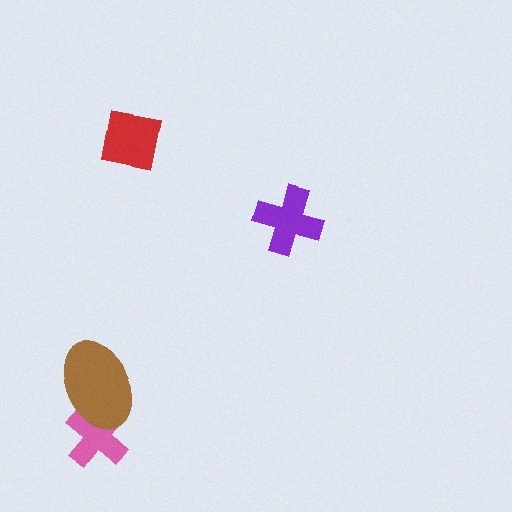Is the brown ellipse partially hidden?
No, no other shape covers it.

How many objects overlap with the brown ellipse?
1 object overlaps with the brown ellipse.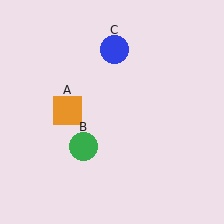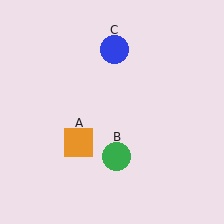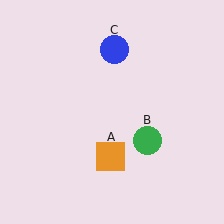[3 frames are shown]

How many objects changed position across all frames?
2 objects changed position: orange square (object A), green circle (object B).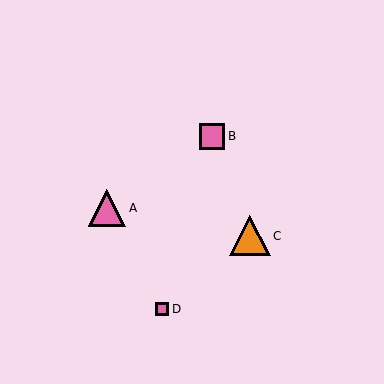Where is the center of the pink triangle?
The center of the pink triangle is at (107, 208).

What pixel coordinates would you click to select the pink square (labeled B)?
Click at (212, 136) to select the pink square B.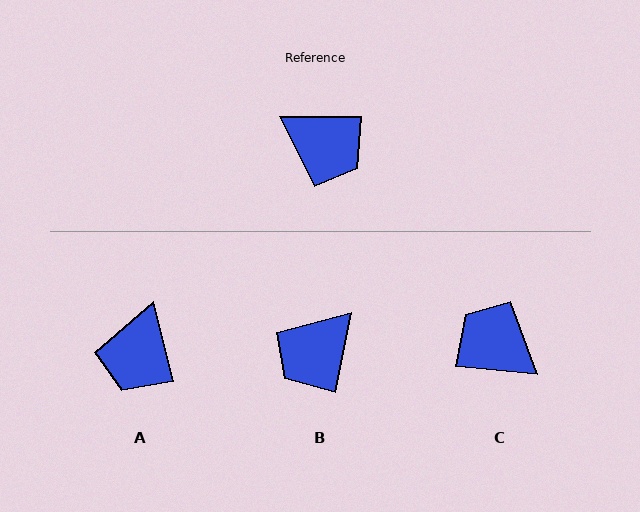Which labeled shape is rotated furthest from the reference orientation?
C, about 174 degrees away.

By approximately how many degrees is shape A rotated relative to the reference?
Approximately 76 degrees clockwise.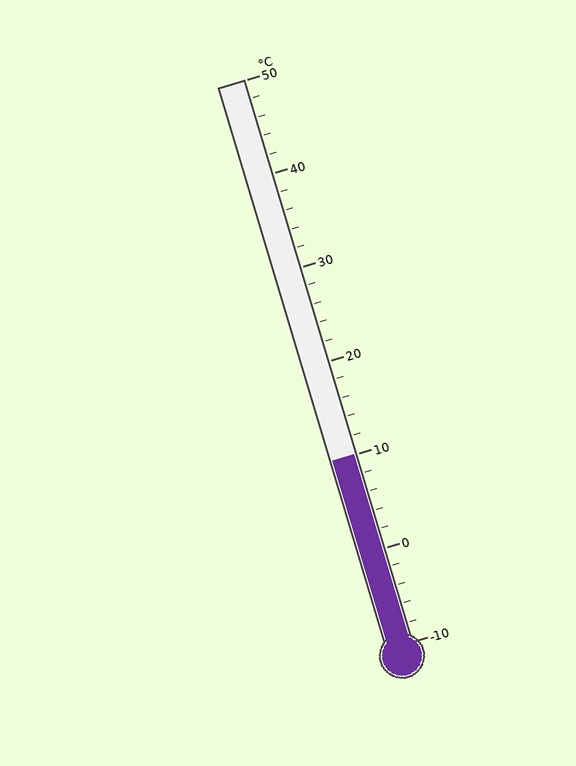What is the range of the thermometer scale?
The thermometer scale ranges from -10°C to 50°C.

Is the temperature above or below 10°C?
The temperature is at 10°C.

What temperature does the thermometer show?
The thermometer shows approximately 10°C.